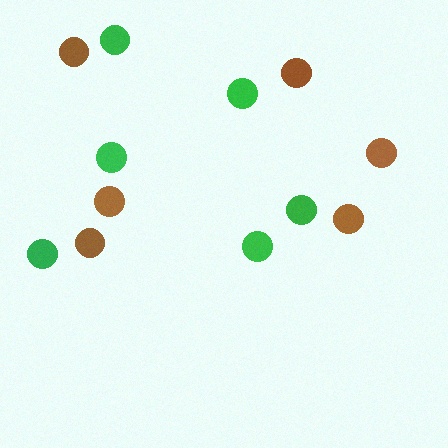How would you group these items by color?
There are 2 groups: one group of brown circles (6) and one group of green circles (6).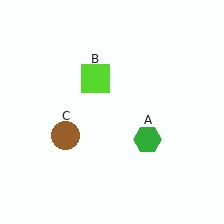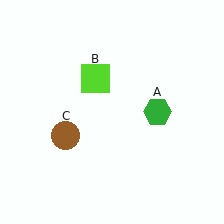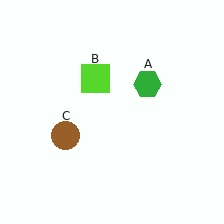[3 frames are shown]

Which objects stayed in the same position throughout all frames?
Lime square (object B) and brown circle (object C) remained stationary.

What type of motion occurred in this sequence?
The green hexagon (object A) rotated counterclockwise around the center of the scene.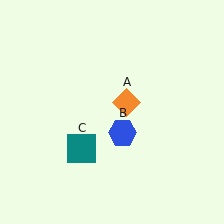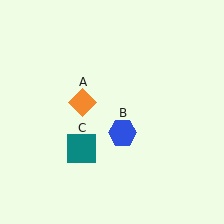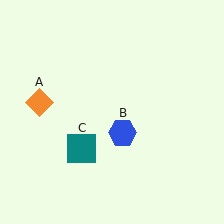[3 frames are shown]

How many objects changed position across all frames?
1 object changed position: orange diamond (object A).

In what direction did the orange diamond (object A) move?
The orange diamond (object A) moved left.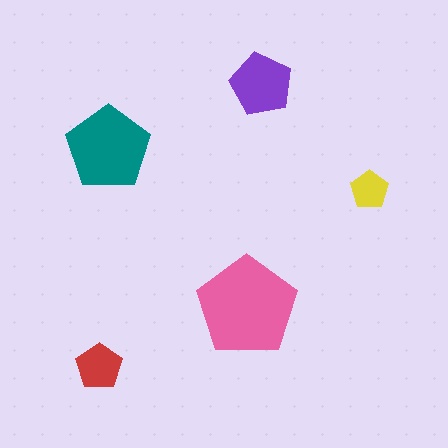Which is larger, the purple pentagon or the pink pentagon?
The pink one.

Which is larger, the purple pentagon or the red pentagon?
The purple one.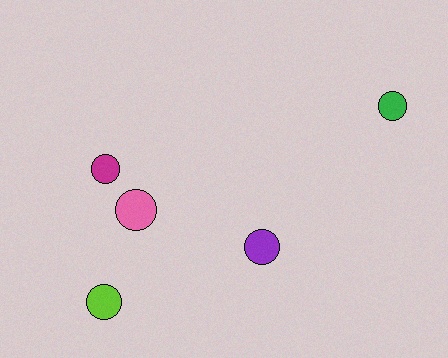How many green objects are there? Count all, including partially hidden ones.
There is 1 green object.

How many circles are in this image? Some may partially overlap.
There are 5 circles.